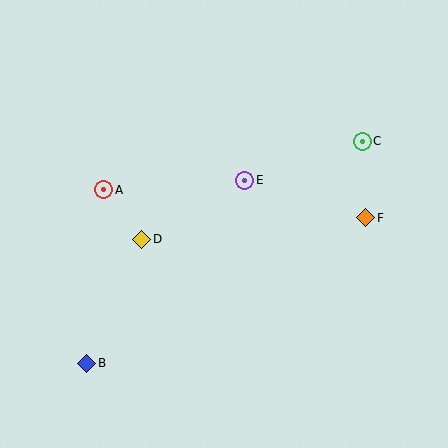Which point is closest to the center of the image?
Point E at (245, 180) is closest to the center.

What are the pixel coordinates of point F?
Point F is at (366, 218).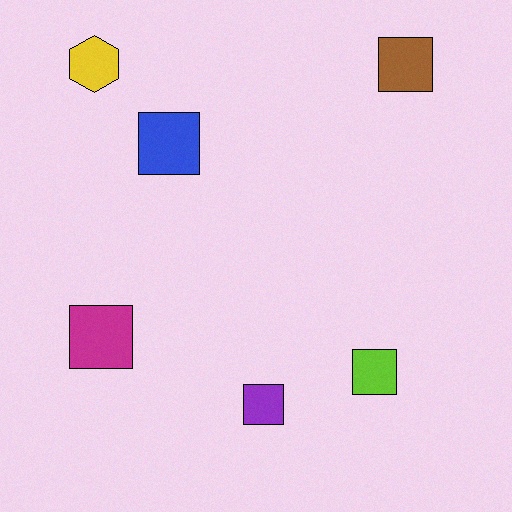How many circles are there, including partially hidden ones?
There are no circles.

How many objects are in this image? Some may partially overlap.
There are 6 objects.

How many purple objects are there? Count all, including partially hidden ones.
There is 1 purple object.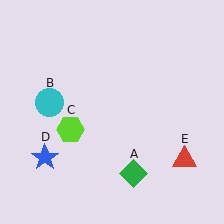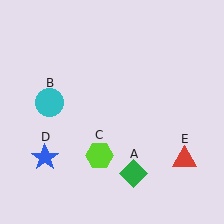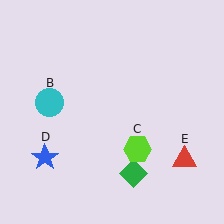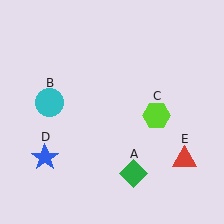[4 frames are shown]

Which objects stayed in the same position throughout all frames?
Green diamond (object A) and cyan circle (object B) and blue star (object D) and red triangle (object E) remained stationary.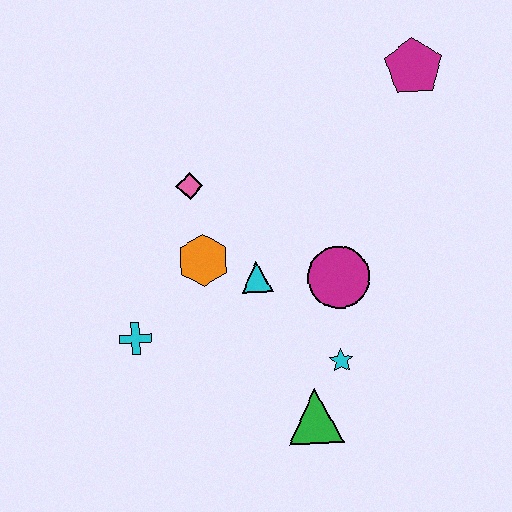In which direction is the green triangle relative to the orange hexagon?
The green triangle is below the orange hexagon.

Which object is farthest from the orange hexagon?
The magenta pentagon is farthest from the orange hexagon.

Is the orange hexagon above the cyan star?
Yes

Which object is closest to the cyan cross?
The orange hexagon is closest to the cyan cross.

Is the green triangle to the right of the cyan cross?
Yes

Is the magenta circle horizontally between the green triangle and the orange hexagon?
No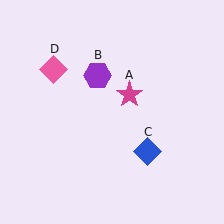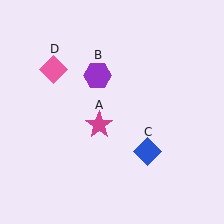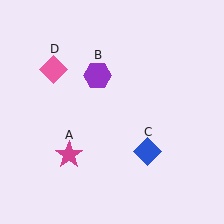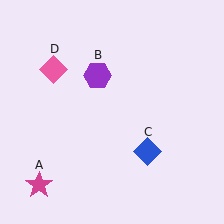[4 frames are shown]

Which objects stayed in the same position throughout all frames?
Purple hexagon (object B) and blue diamond (object C) and pink diamond (object D) remained stationary.